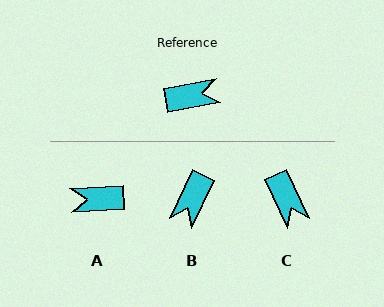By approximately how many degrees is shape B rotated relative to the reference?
Approximately 126 degrees clockwise.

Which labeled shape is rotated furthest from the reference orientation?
A, about 173 degrees away.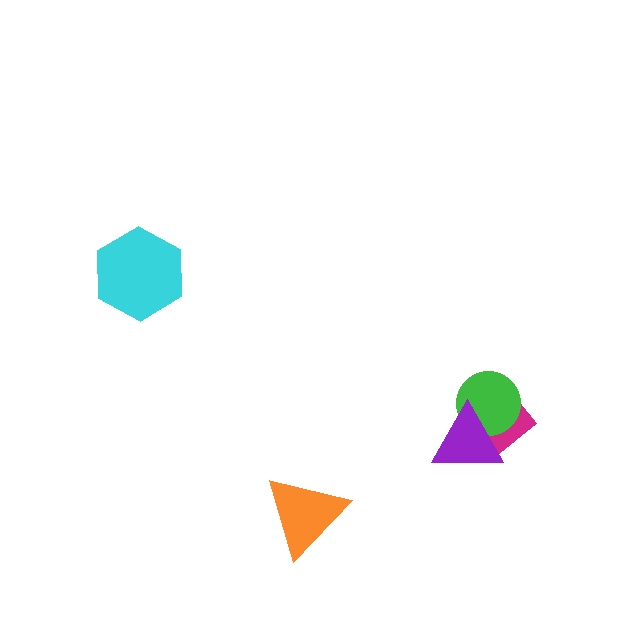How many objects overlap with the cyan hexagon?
0 objects overlap with the cyan hexagon.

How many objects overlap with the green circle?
2 objects overlap with the green circle.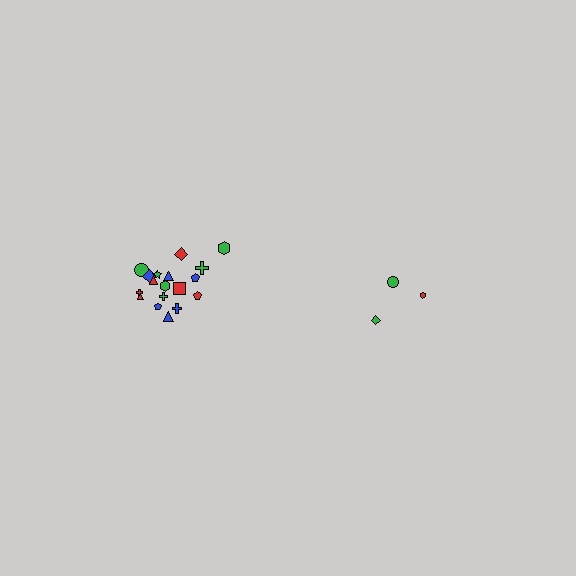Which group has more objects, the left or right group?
The left group.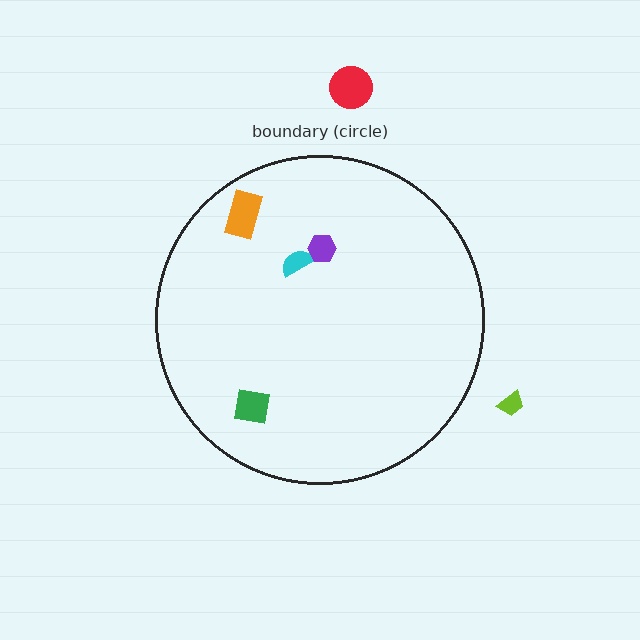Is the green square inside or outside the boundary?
Inside.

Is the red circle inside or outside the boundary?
Outside.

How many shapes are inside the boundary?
4 inside, 2 outside.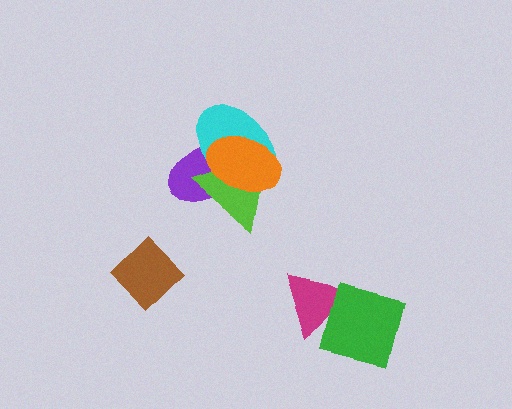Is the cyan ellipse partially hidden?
Yes, it is partially covered by another shape.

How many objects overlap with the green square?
1 object overlaps with the green square.